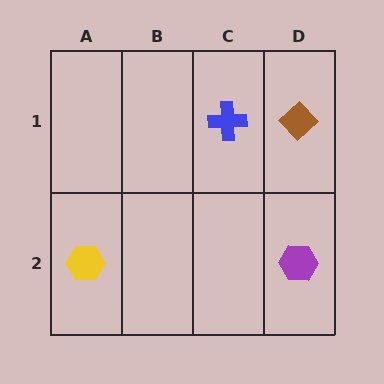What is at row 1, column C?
A blue cross.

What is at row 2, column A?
A yellow hexagon.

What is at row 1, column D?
A brown diamond.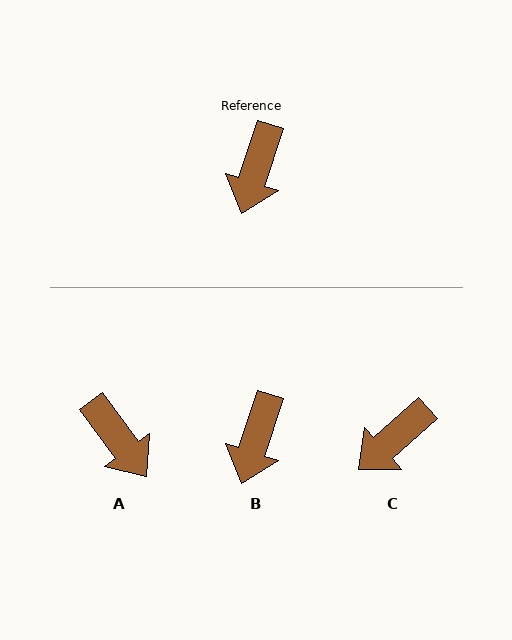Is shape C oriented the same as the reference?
No, it is off by about 30 degrees.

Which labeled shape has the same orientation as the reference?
B.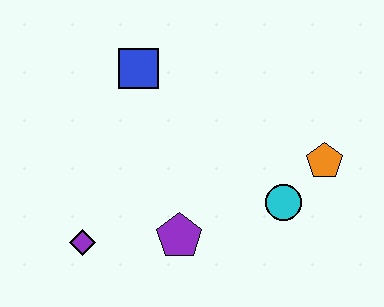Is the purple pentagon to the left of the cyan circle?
Yes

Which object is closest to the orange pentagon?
The cyan circle is closest to the orange pentagon.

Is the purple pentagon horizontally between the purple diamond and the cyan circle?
Yes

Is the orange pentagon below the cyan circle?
No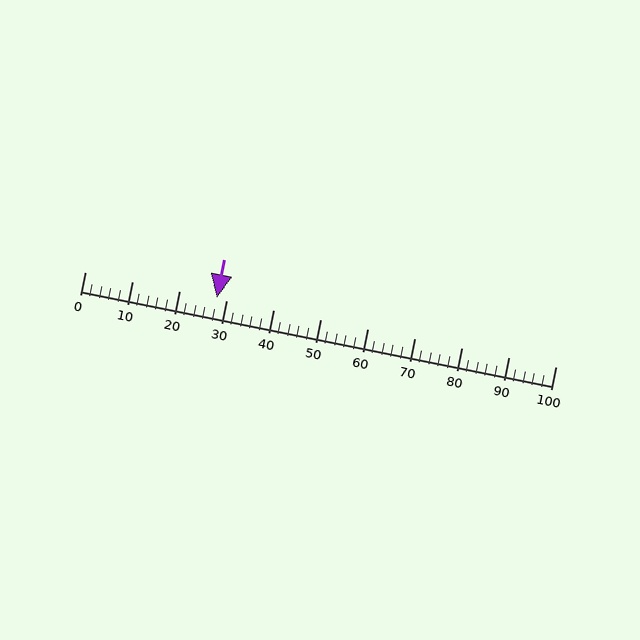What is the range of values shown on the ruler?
The ruler shows values from 0 to 100.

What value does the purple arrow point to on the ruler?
The purple arrow points to approximately 28.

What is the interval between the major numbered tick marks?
The major tick marks are spaced 10 units apart.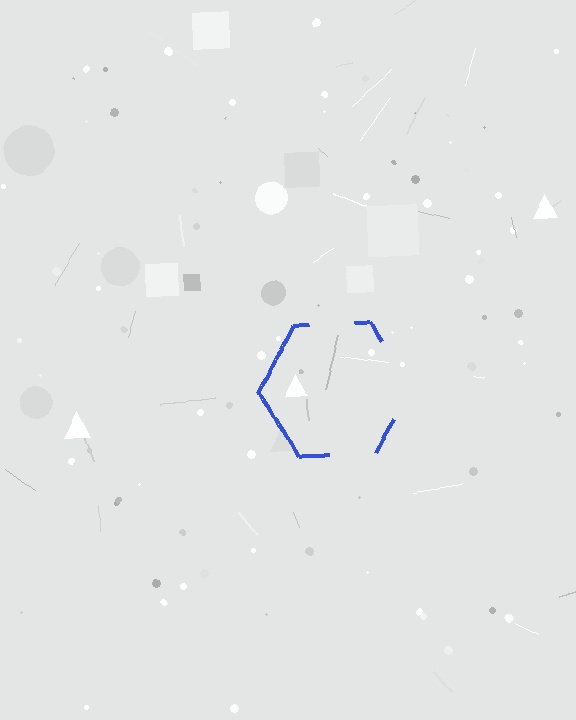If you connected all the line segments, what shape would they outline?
They would outline a hexagon.